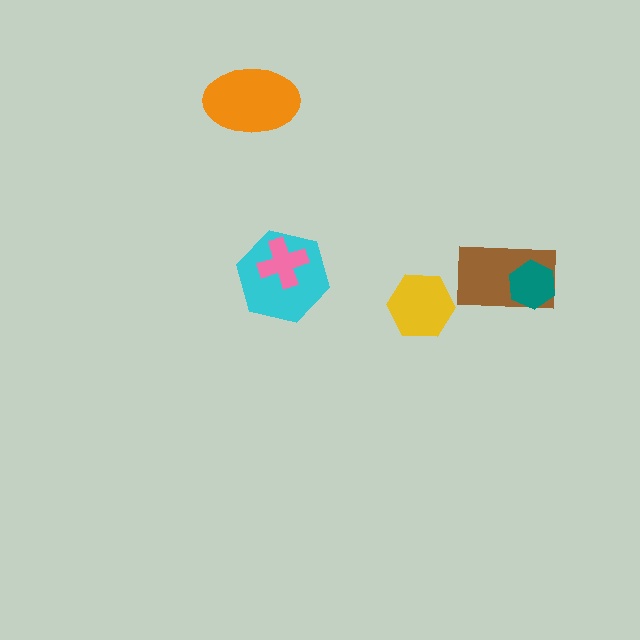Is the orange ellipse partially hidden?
No, no other shape covers it.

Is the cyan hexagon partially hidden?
Yes, it is partially covered by another shape.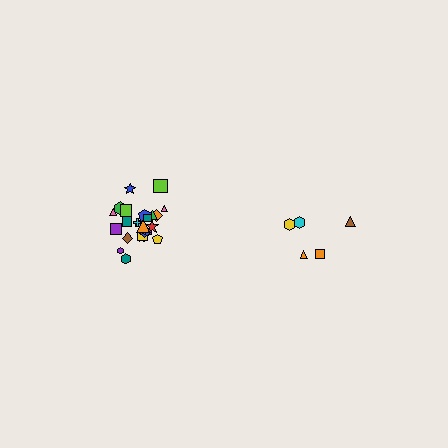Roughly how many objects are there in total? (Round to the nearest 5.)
Roughly 30 objects in total.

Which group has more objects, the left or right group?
The left group.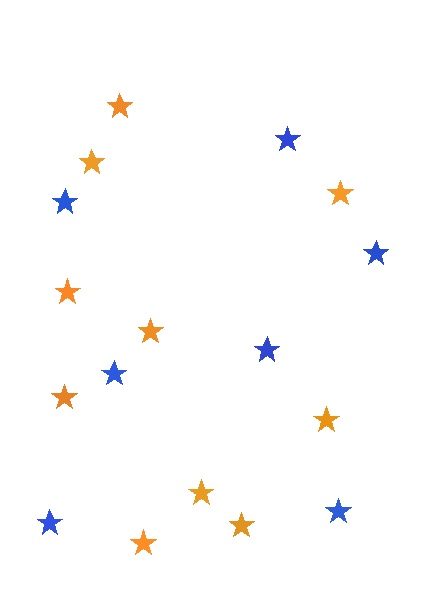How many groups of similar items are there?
There are 2 groups: one group of orange stars (10) and one group of blue stars (7).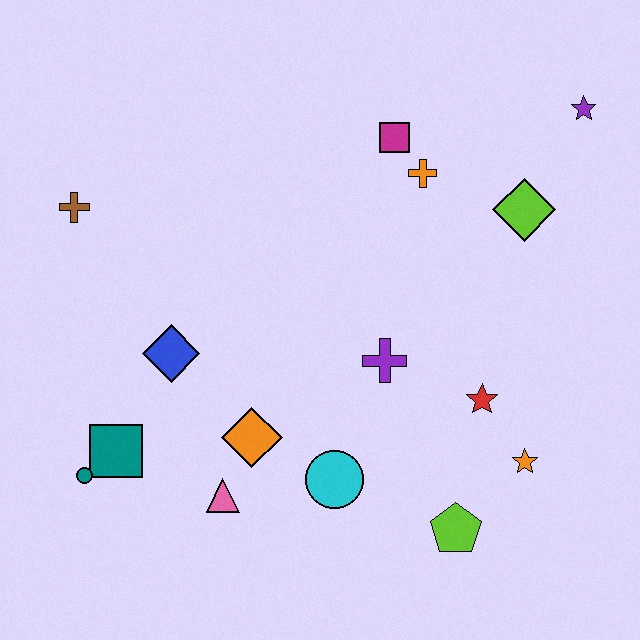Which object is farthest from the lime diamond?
The teal circle is farthest from the lime diamond.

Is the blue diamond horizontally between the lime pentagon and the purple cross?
No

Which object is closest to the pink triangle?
The orange diamond is closest to the pink triangle.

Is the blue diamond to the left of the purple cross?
Yes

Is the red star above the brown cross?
No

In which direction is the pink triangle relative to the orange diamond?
The pink triangle is below the orange diamond.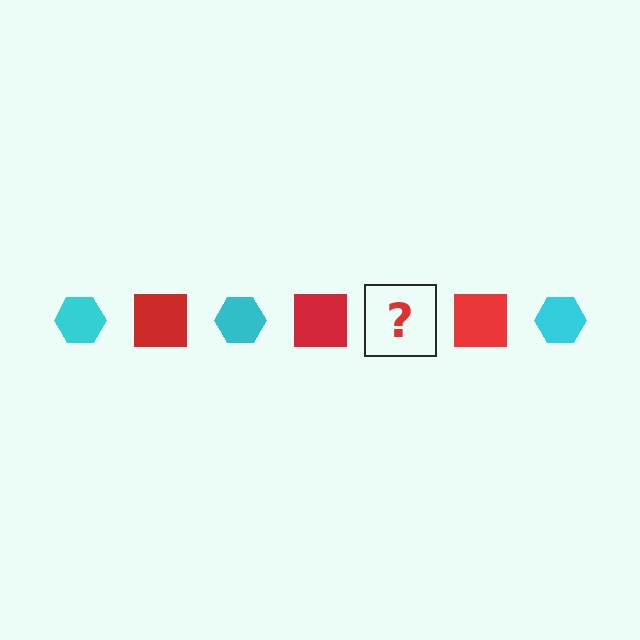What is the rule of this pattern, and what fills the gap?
The rule is that the pattern alternates between cyan hexagon and red square. The gap should be filled with a cyan hexagon.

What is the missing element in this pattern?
The missing element is a cyan hexagon.